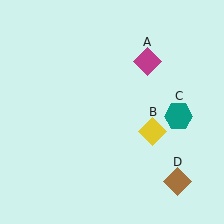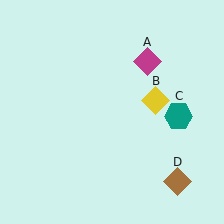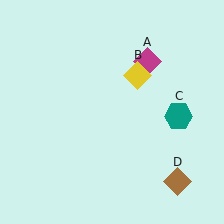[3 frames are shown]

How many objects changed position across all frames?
1 object changed position: yellow diamond (object B).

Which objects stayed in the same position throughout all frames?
Magenta diamond (object A) and teal hexagon (object C) and brown diamond (object D) remained stationary.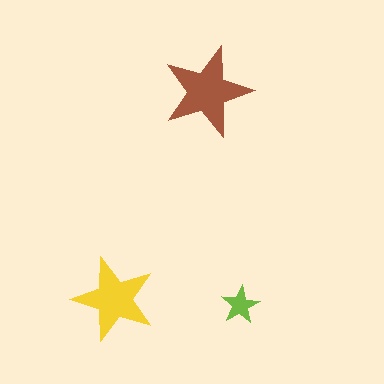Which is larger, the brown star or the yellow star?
The brown one.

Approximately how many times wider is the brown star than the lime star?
About 2.5 times wider.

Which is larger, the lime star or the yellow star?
The yellow one.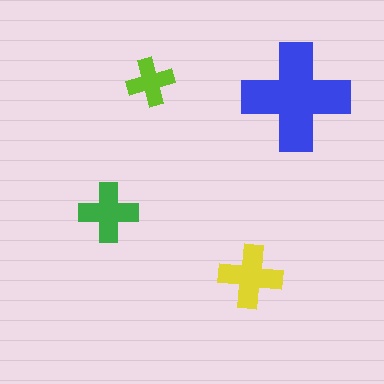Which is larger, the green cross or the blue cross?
The blue one.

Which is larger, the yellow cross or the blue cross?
The blue one.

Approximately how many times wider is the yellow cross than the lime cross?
About 1.5 times wider.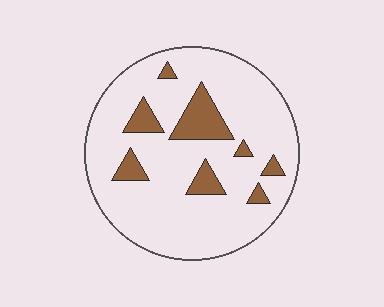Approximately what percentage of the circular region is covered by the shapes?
Approximately 15%.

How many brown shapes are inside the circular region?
8.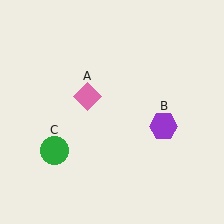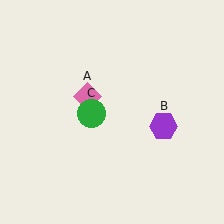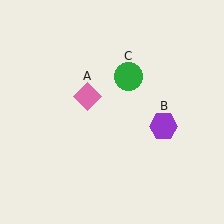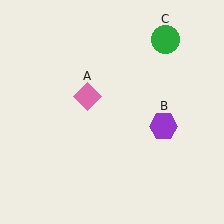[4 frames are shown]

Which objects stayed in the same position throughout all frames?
Pink diamond (object A) and purple hexagon (object B) remained stationary.